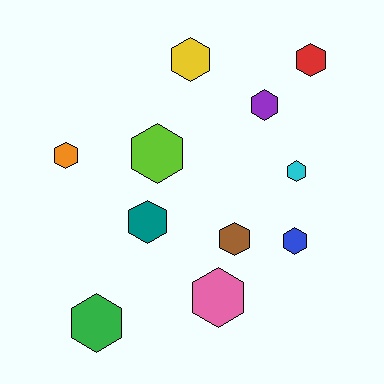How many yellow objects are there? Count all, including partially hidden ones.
There is 1 yellow object.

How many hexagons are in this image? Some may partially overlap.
There are 11 hexagons.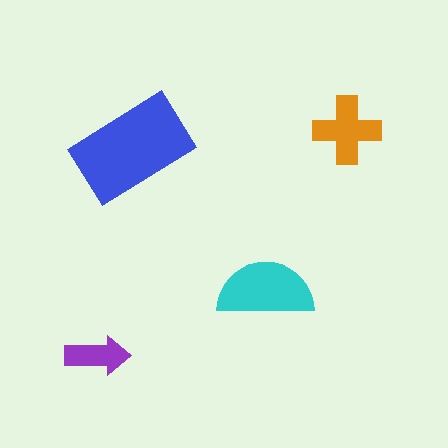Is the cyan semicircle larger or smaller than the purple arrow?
Larger.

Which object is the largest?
The blue rectangle.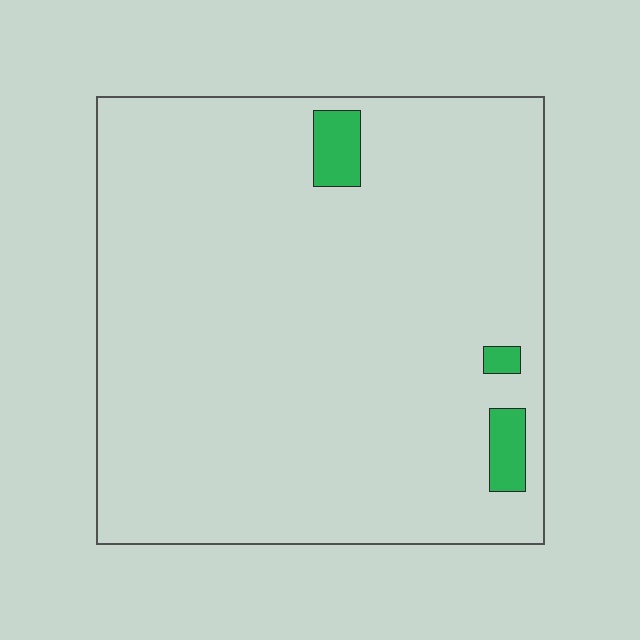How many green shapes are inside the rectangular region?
3.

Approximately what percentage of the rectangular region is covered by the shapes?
Approximately 5%.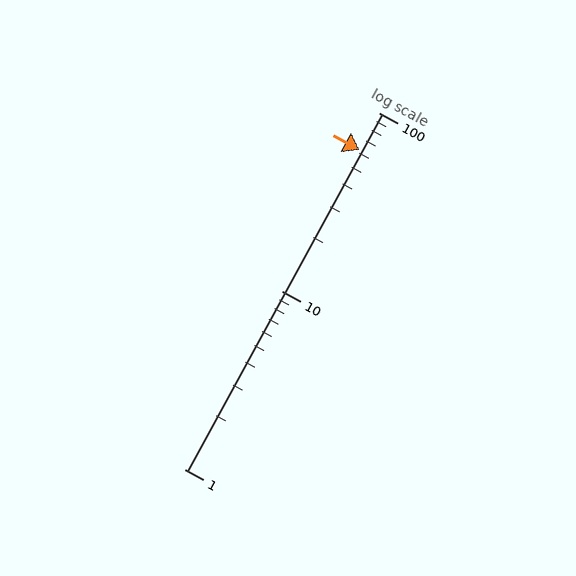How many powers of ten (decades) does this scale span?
The scale spans 2 decades, from 1 to 100.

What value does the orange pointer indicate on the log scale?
The pointer indicates approximately 62.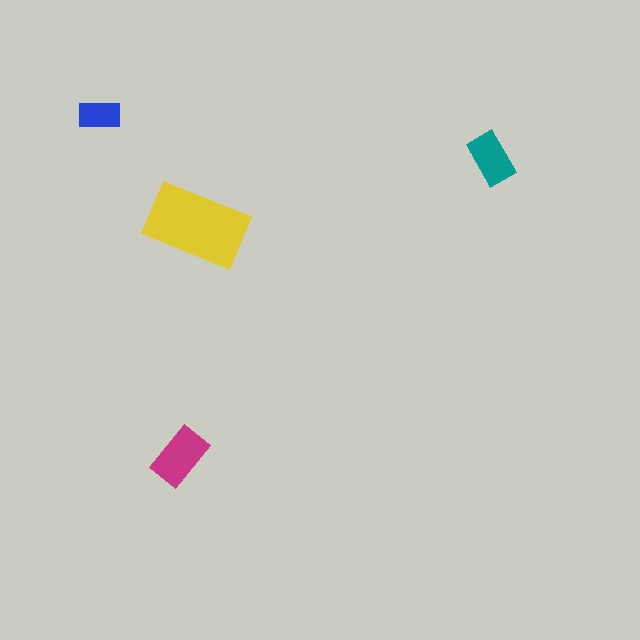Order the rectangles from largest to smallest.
the yellow one, the magenta one, the teal one, the blue one.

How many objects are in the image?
There are 4 objects in the image.